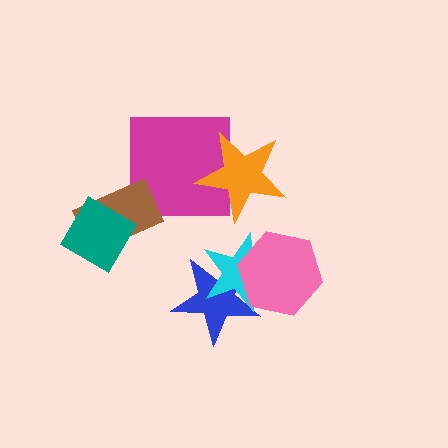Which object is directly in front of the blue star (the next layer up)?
The cyan star is directly in front of the blue star.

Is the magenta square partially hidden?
Yes, it is partially covered by another shape.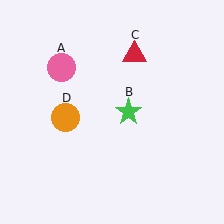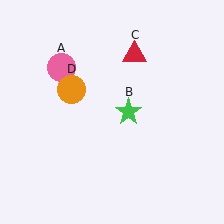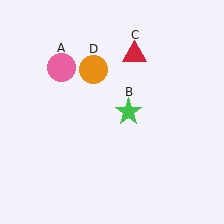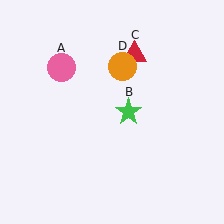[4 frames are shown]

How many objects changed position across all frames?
1 object changed position: orange circle (object D).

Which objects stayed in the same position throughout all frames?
Pink circle (object A) and green star (object B) and red triangle (object C) remained stationary.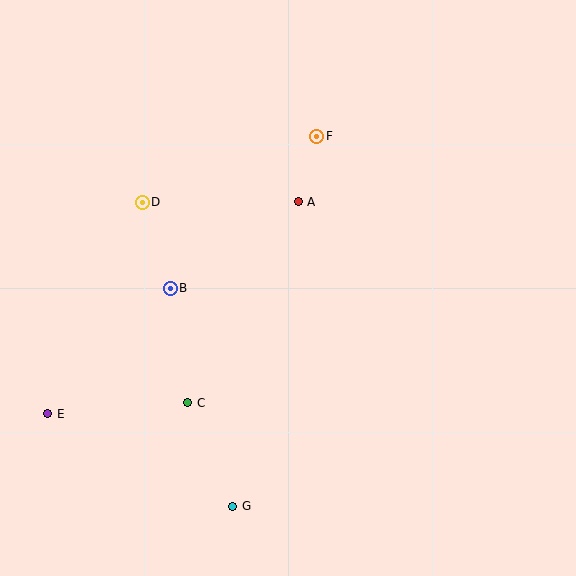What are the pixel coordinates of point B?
Point B is at (170, 288).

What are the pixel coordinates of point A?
Point A is at (298, 202).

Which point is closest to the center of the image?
Point A at (298, 202) is closest to the center.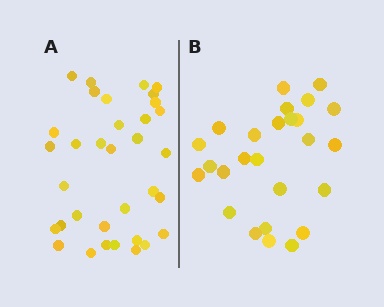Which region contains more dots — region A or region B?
Region A (the left region) has more dots.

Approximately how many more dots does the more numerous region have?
Region A has roughly 8 or so more dots than region B.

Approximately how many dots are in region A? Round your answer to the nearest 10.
About 30 dots. (The exact count is 34, which rounds to 30.)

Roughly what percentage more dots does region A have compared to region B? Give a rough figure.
About 30% more.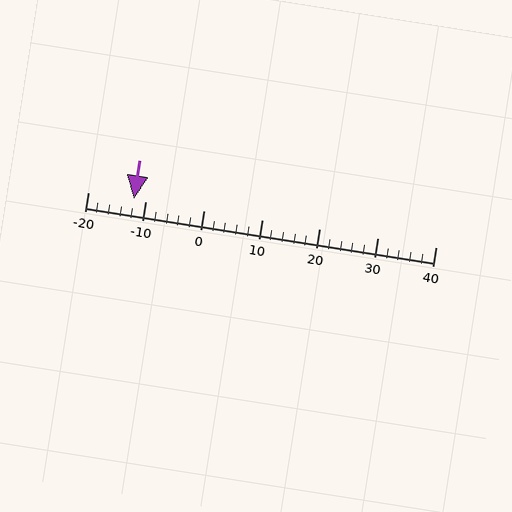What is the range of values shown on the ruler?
The ruler shows values from -20 to 40.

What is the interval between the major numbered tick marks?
The major tick marks are spaced 10 units apart.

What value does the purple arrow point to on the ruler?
The purple arrow points to approximately -12.